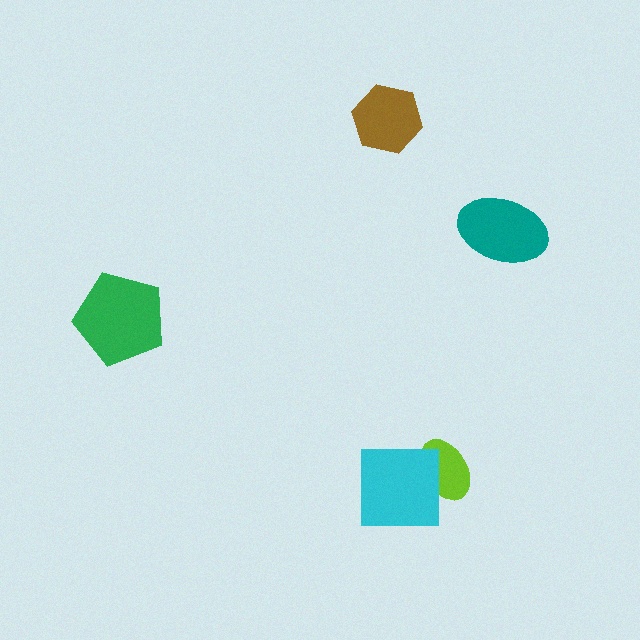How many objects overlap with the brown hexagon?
0 objects overlap with the brown hexagon.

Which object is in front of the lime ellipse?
The cyan square is in front of the lime ellipse.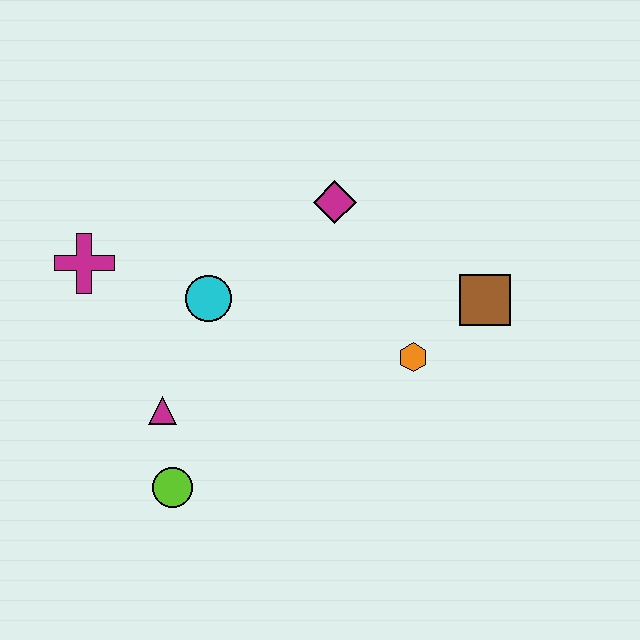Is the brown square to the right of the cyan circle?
Yes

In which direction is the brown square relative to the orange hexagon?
The brown square is to the right of the orange hexagon.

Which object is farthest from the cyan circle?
The brown square is farthest from the cyan circle.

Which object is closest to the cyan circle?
The magenta triangle is closest to the cyan circle.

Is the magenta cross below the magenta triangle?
No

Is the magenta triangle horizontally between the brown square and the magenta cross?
Yes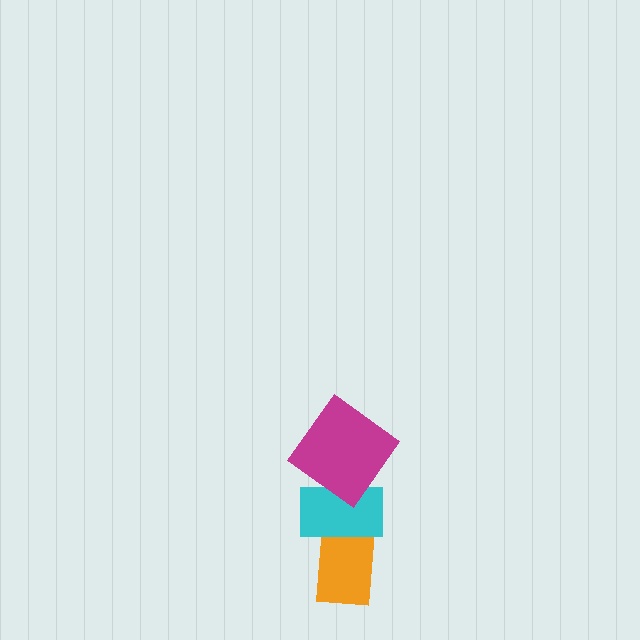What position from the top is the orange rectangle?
The orange rectangle is 3rd from the top.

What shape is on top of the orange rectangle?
The cyan rectangle is on top of the orange rectangle.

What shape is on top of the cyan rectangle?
The magenta diamond is on top of the cyan rectangle.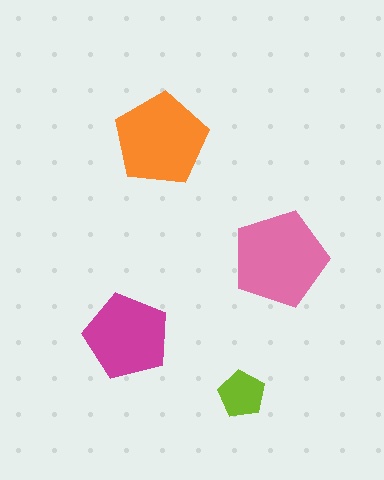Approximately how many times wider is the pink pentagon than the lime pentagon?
About 2 times wider.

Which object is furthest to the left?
The magenta pentagon is leftmost.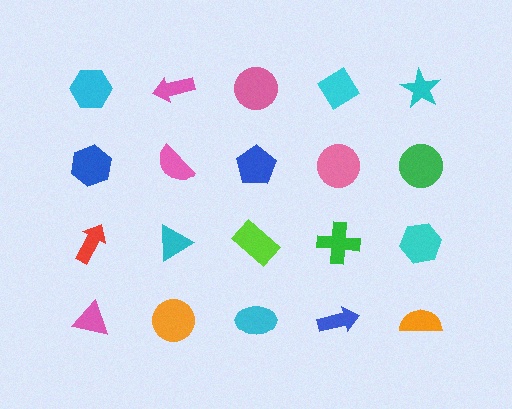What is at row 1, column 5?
A cyan star.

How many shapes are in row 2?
5 shapes.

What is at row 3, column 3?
A lime rectangle.